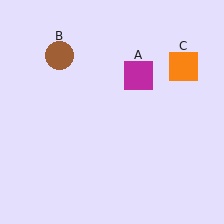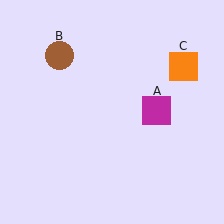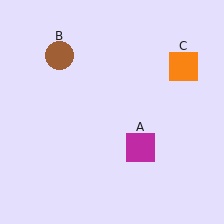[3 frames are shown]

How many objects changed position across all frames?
1 object changed position: magenta square (object A).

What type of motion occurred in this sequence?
The magenta square (object A) rotated clockwise around the center of the scene.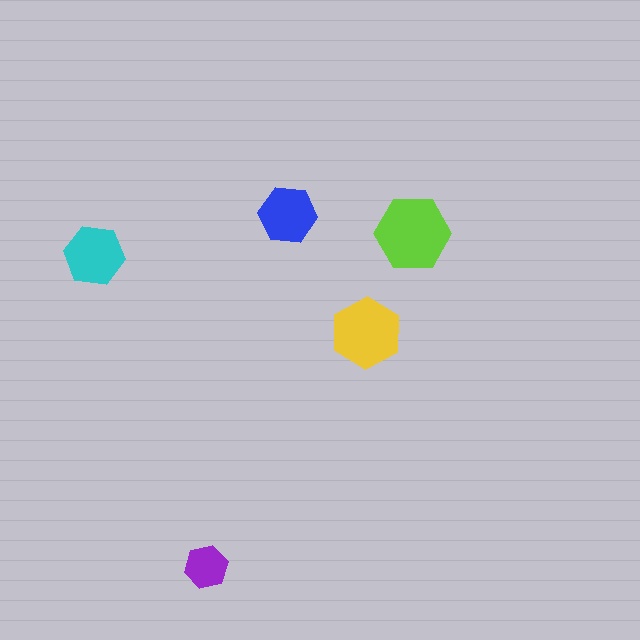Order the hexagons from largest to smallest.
the lime one, the yellow one, the cyan one, the blue one, the purple one.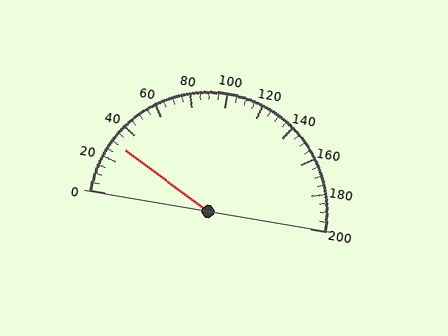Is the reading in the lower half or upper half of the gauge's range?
The reading is in the lower half of the range (0 to 200).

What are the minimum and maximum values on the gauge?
The gauge ranges from 0 to 200.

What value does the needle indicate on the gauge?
The needle indicates approximately 30.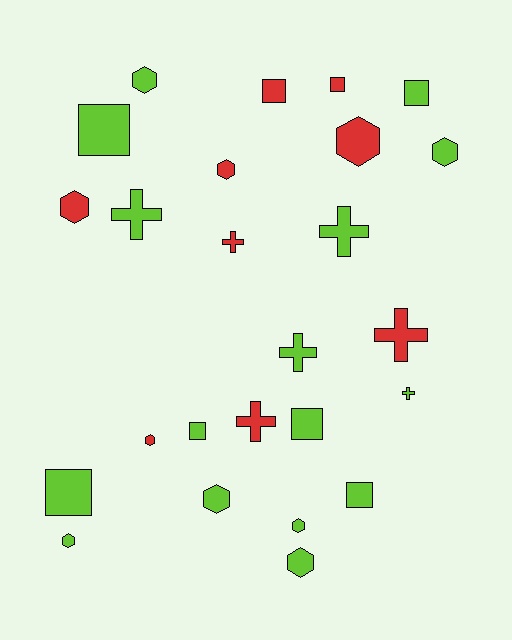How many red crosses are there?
There are 3 red crosses.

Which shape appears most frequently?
Hexagon, with 10 objects.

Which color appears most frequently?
Lime, with 16 objects.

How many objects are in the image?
There are 25 objects.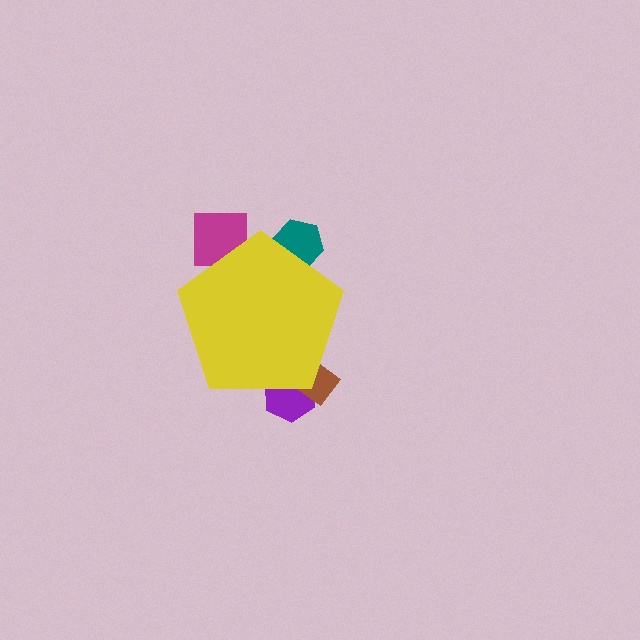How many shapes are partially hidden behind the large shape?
4 shapes are partially hidden.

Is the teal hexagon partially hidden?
Yes, the teal hexagon is partially hidden behind the yellow pentagon.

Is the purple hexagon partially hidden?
Yes, the purple hexagon is partially hidden behind the yellow pentagon.